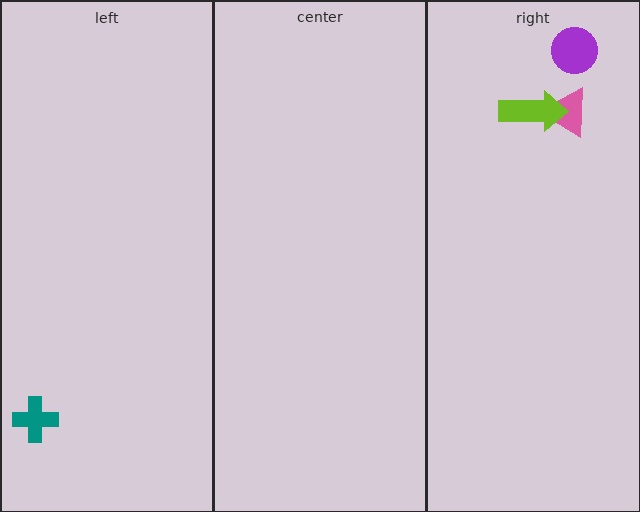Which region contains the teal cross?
The left region.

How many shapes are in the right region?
3.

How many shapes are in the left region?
1.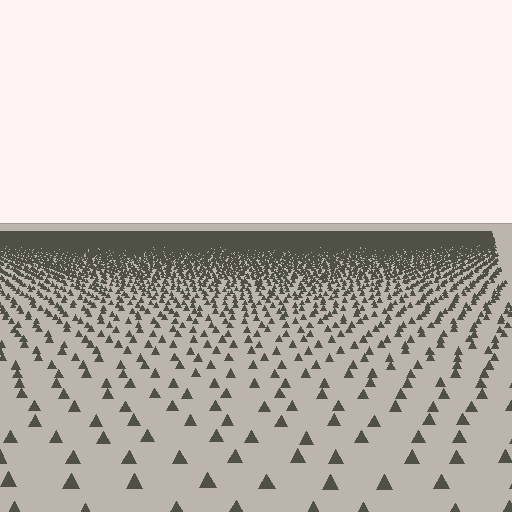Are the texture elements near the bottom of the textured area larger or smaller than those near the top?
Larger. Near the bottom, elements are closer to the viewer and appear at a bigger on-screen size.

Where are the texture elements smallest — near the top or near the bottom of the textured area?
Near the top.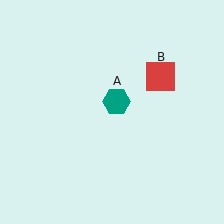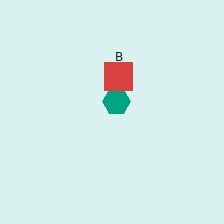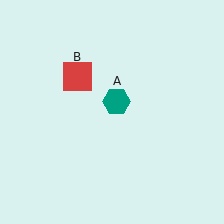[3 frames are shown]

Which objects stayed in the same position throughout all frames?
Teal hexagon (object A) remained stationary.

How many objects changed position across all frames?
1 object changed position: red square (object B).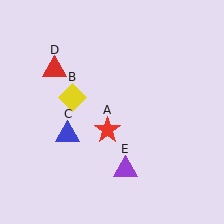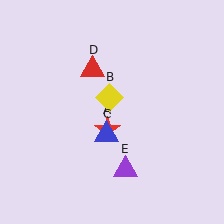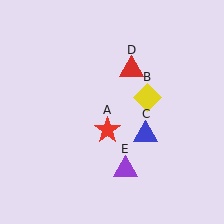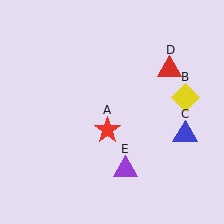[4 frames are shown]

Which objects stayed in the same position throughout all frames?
Red star (object A) and purple triangle (object E) remained stationary.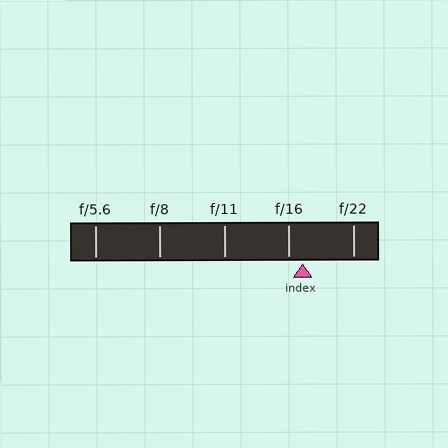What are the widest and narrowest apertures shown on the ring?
The widest aperture shown is f/5.6 and the narrowest is f/22.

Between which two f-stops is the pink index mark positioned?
The index mark is between f/16 and f/22.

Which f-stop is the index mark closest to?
The index mark is closest to f/16.